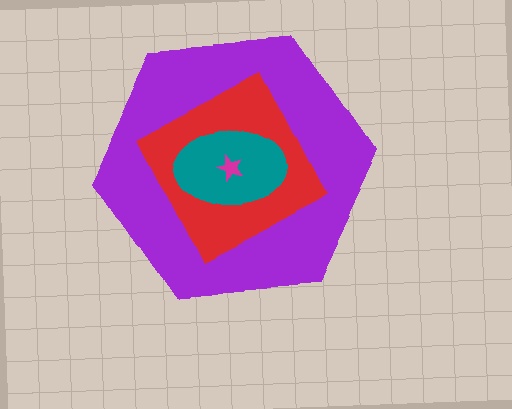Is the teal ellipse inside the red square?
Yes.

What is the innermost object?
The magenta star.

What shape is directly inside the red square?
The teal ellipse.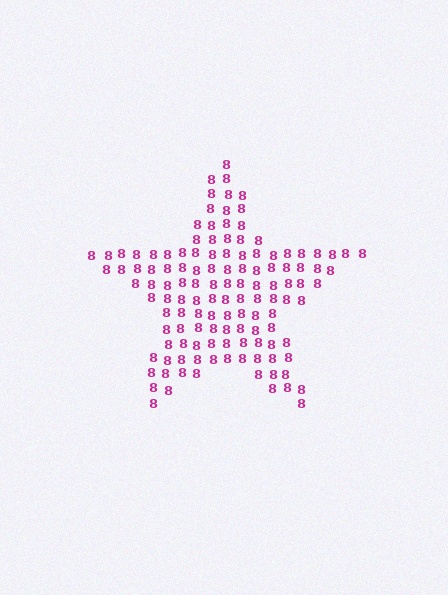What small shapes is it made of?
It is made of small digit 8's.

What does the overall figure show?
The overall figure shows a star.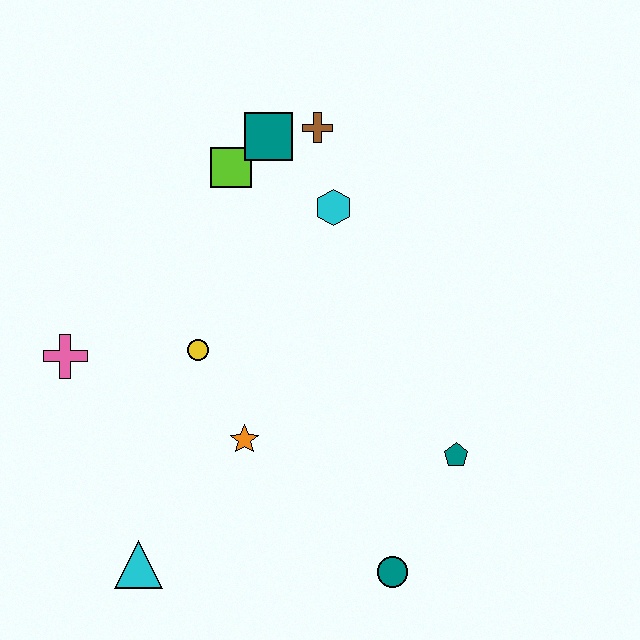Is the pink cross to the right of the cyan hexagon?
No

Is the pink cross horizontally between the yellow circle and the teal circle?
No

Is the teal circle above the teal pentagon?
No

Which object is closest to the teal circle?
The teal pentagon is closest to the teal circle.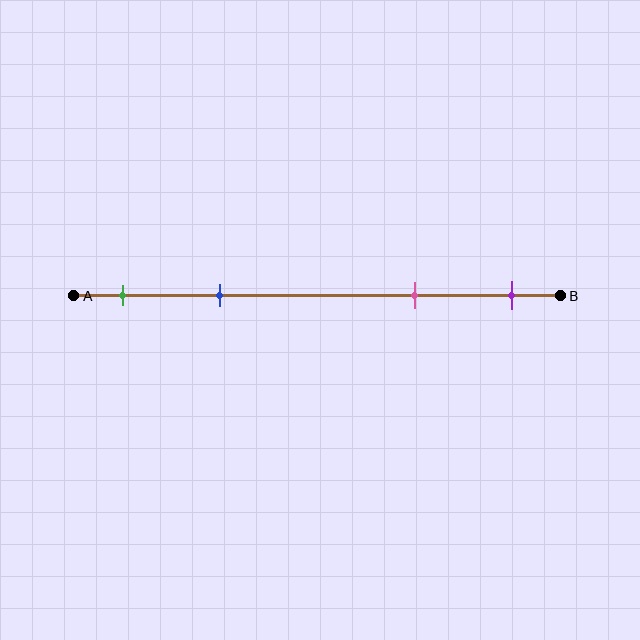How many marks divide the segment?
There are 4 marks dividing the segment.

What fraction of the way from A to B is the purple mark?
The purple mark is approximately 90% (0.9) of the way from A to B.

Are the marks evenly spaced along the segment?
No, the marks are not evenly spaced.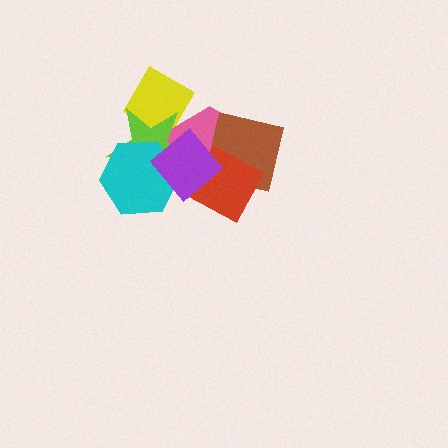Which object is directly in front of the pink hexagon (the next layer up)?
The brown square is directly in front of the pink hexagon.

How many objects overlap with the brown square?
3 objects overlap with the brown square.